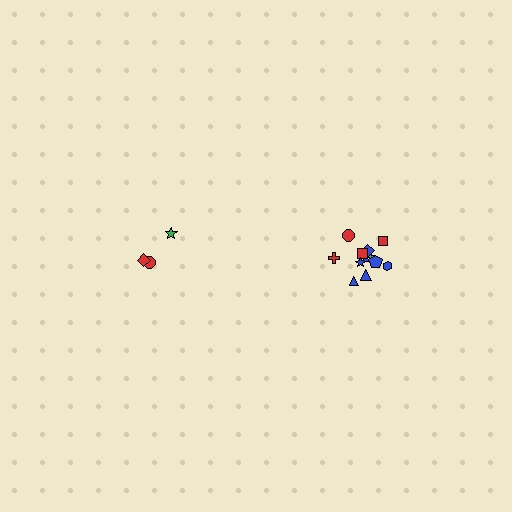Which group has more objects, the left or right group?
The right group.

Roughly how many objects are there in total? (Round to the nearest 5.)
Roughly 15 objects in total.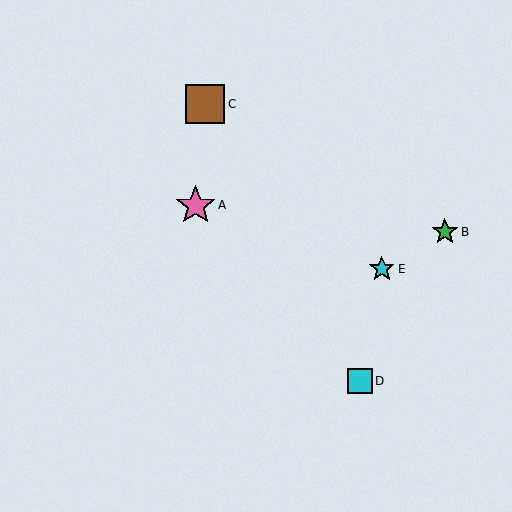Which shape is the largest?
The pink star (labeled A) is the largest.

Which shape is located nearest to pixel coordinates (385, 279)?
The cyan star (labeled E) at (382, 269) is nearest to that location.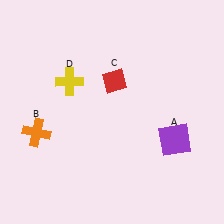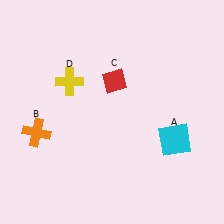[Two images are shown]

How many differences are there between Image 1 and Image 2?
There is 1 difference between the two images.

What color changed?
The square (A) changed from purple in Image 1 to cyan in Image 2.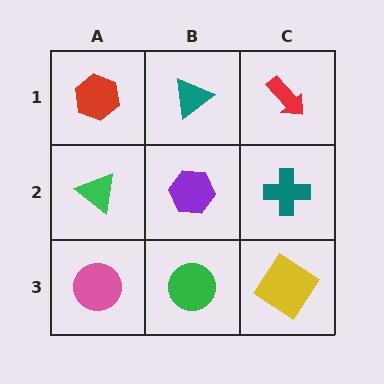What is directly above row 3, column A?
A green triangle.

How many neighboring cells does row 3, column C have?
2.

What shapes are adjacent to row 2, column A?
A red hexagon (row 1, column A), a pink circle (row 3, column A), a purple hexagon (row 2, column B).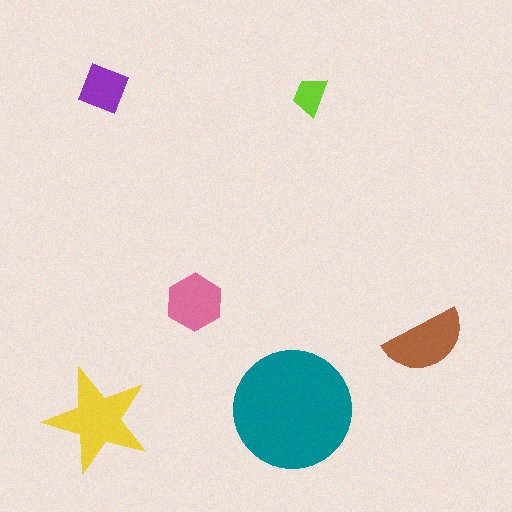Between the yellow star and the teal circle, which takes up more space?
The teal circle.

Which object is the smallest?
The lime trapezoid.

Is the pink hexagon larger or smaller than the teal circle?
Smaller.